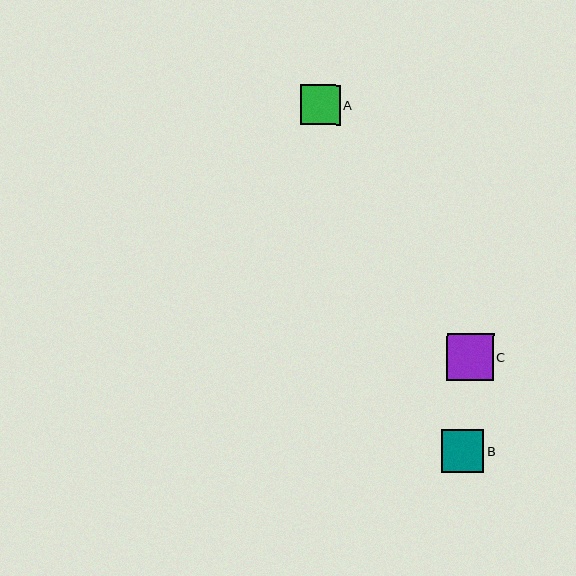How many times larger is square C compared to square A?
Square C is approximately 1.2 times the size of square A.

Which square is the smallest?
Square A is the smallest with a size of approximately 40 pixels.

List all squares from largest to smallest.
From largest to smallest: C, B, A.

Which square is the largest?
Square C is the largest with a size of approximately 47 pixels.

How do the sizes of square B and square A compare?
Square B and square A are approximately the same size.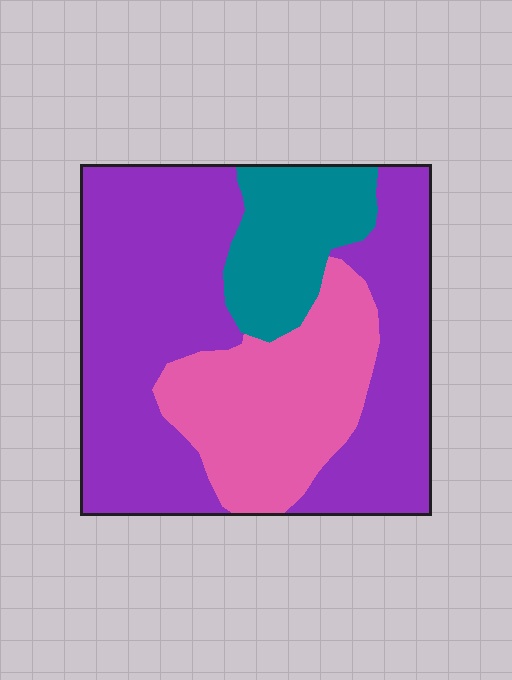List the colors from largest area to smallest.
From largest to smallest: purple, pink, teal.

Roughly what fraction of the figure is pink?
Pink takes up between a sixth and a third of the figure.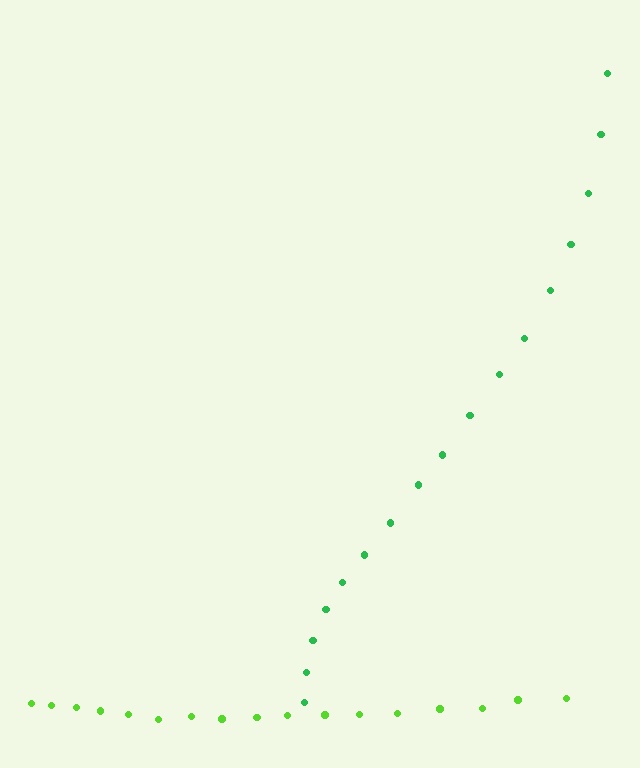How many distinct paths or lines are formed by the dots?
There are 2 distinct paths.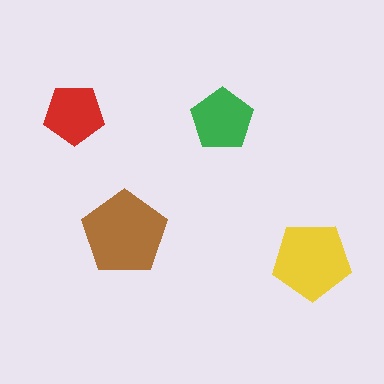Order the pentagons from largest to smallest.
the brown one, the yellow one, the green one, the red one.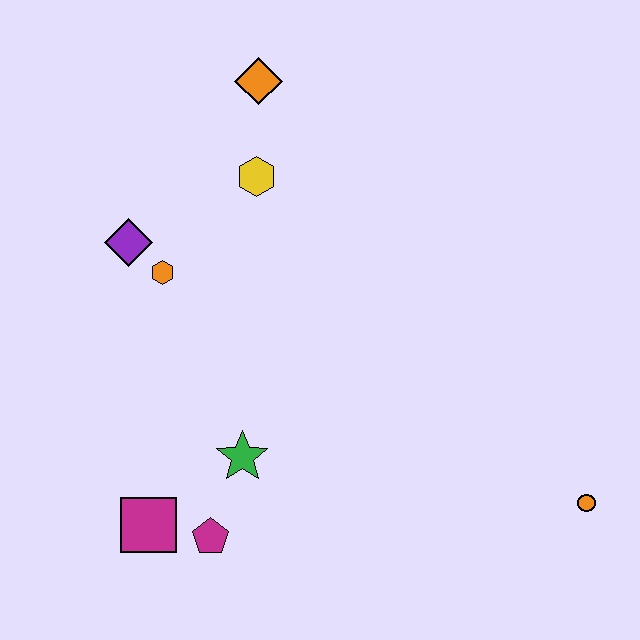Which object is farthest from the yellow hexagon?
The orange circle is farthest from the yellow hexagon.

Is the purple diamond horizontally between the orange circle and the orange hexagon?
No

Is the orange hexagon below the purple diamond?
Yes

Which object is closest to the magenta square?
The magenta pentagon is closest to the magenta square.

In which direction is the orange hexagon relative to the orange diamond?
The orange hexagon is below the orange diamond.